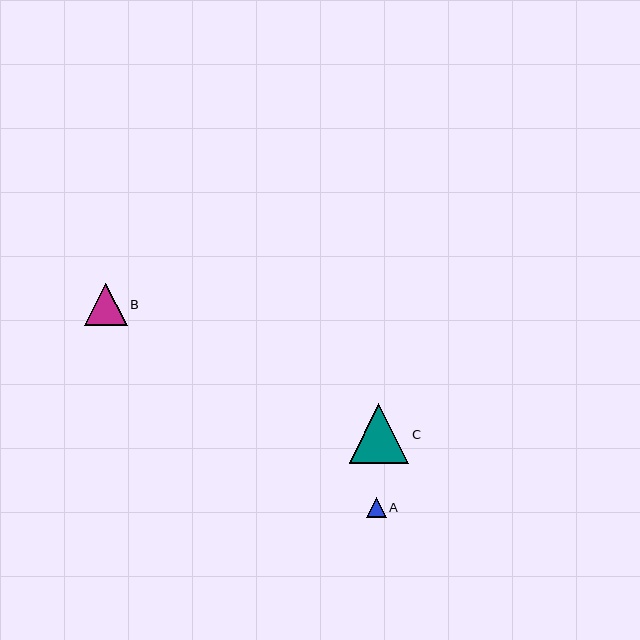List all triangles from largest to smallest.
From largest to smallest: C, B, A.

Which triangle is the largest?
Triangle C is the largest with a size of approximately 60 pixels.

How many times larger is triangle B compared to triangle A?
Triangle B is approximately 2.1 times the size of triangle A.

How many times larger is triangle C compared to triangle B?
Triangle C is approximately 1.4 times the size of triangle B.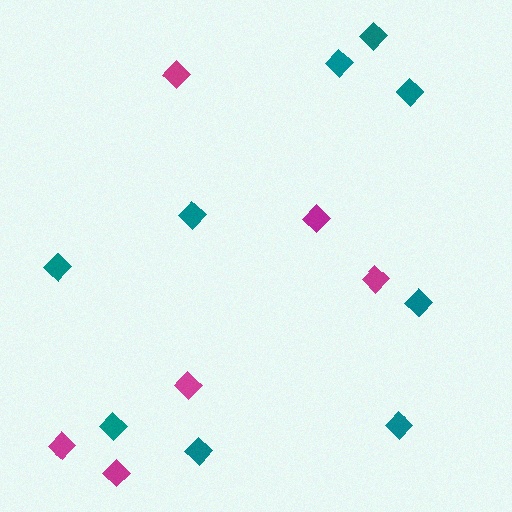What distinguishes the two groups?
There are 2 groups: one group of magenta diamonds (6) and one group of teal diamonds (9).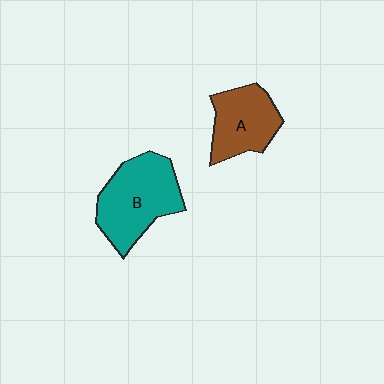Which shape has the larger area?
Shape B (teal).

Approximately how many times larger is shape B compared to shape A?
Approximately 1.4 times.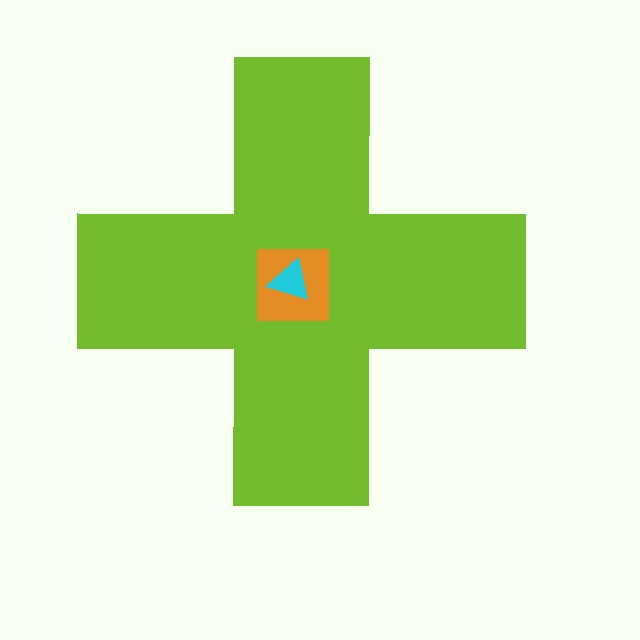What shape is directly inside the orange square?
The cyan triangle.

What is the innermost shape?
The cyan triangle.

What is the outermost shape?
The lime cross.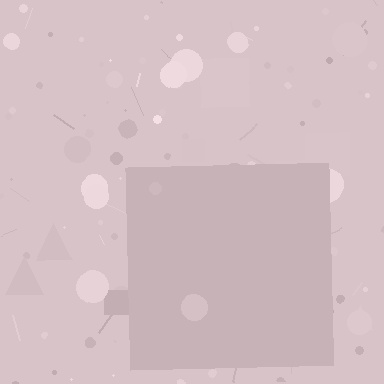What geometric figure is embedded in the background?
A square is embedded in the background.